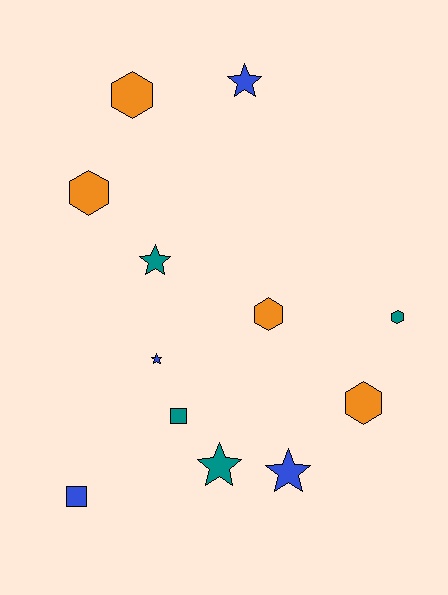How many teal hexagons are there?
There is 1 teal hexagon.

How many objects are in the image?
There are 12 objects.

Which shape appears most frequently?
Star, with 5 objects.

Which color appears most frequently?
Orange, with 4 objects.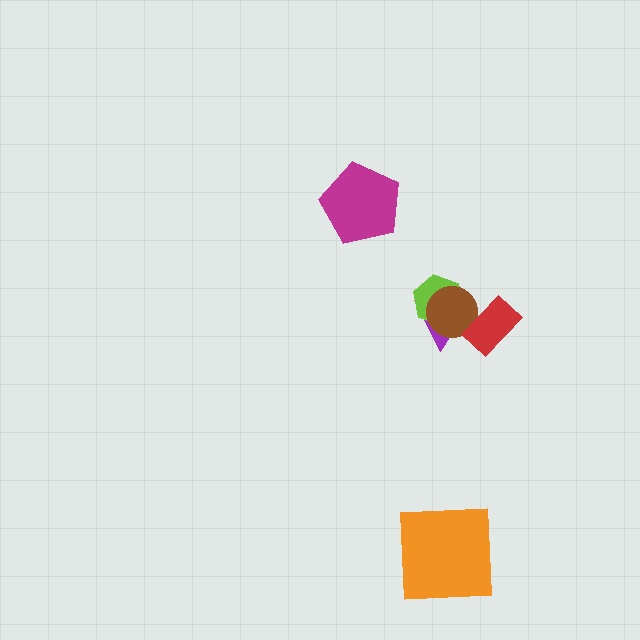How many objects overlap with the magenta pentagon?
0 objects overlap with the magenta pentagon.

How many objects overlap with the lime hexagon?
2 objects overlap with the lime hexagon.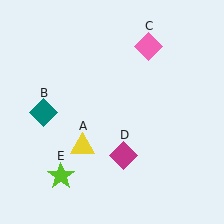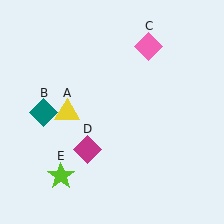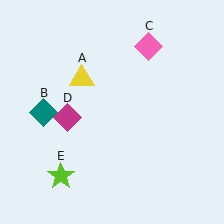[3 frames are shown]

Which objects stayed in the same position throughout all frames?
Teal diamond (object B) and pink diamond (object C) and lime star (object E) remained stationary.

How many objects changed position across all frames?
2 objects changed position: yellow triangle (object A), magenta diamond (object D).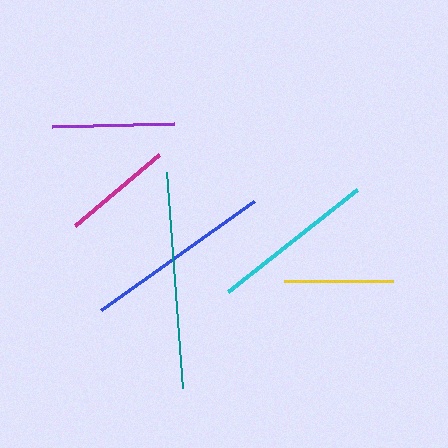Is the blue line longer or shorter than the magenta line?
The blue line is longer than the magenta line.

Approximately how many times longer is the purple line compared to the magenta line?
The purple line is approximately 1.1 times the length of the magenta line.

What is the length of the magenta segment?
The magenta segment is approximately 109 pixels long.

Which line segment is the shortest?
The yellow line is the shortest at approximately 109 pixels.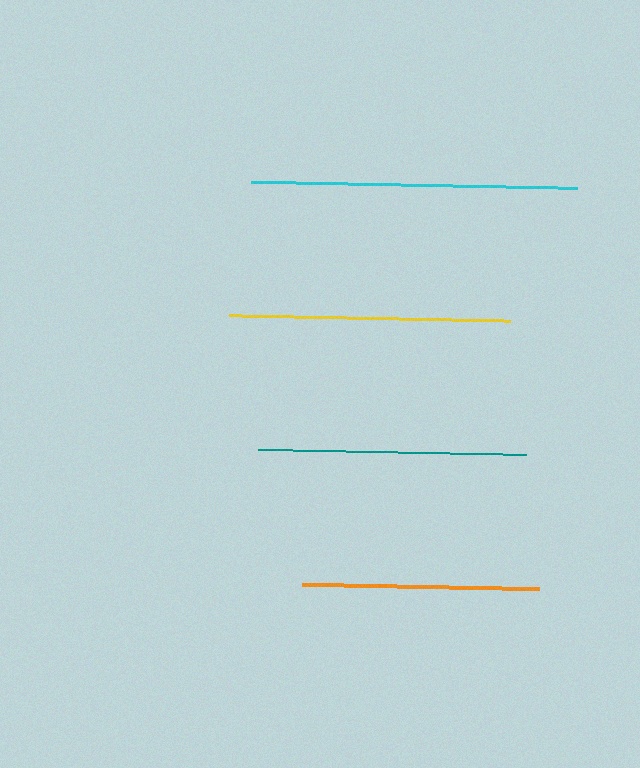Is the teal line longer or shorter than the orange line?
The teal line is longer than the orange line.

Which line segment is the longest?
The cyan line is the longest at approximately 326 pixels.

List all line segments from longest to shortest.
From longest to shortest: cyan, yellow, teal, orange.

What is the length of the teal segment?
The teal segment is approximately 269 pixels long.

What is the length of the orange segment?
The orange segment is approximately 238 pixels long.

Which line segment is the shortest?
The orange line is the shortest at approximately 238 pixels.